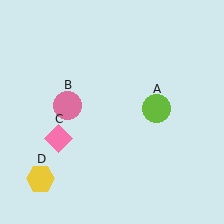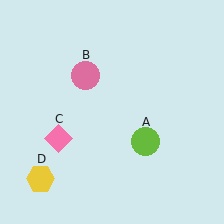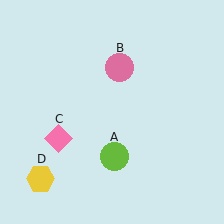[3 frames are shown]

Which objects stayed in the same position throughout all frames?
Pink diamond (object C) and yellow hexagon (object D) remained stationary.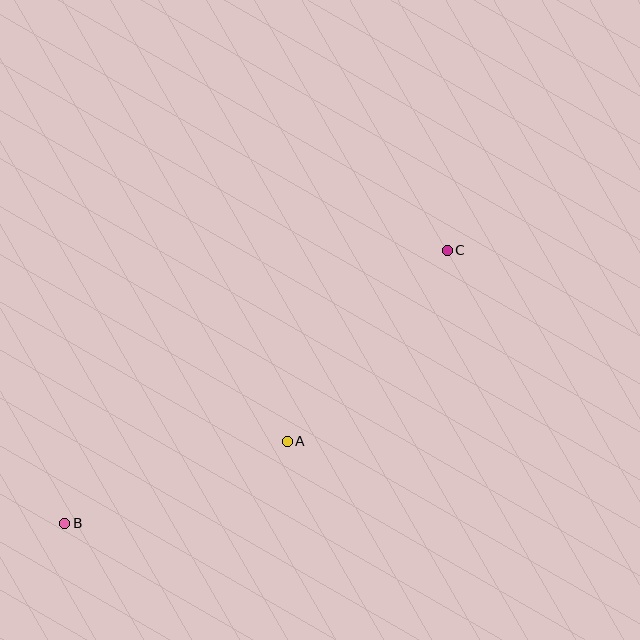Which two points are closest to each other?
Points A and B are closest to each other.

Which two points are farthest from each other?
Points B and C are farthest from each other.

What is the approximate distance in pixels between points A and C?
The distance between A and C is approximately 249 pixels.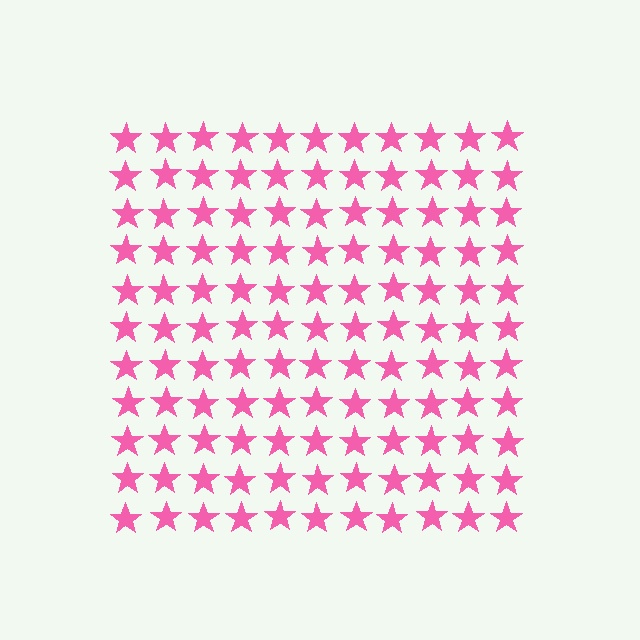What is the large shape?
The large shape is a square.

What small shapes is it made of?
It is made of small stars.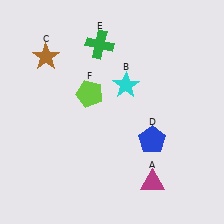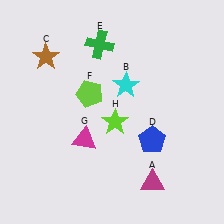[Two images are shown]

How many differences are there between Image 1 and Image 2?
There are 2 differences between the two images.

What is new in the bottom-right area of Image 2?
A lime star (H) was added in the bottom-right area of Image 2.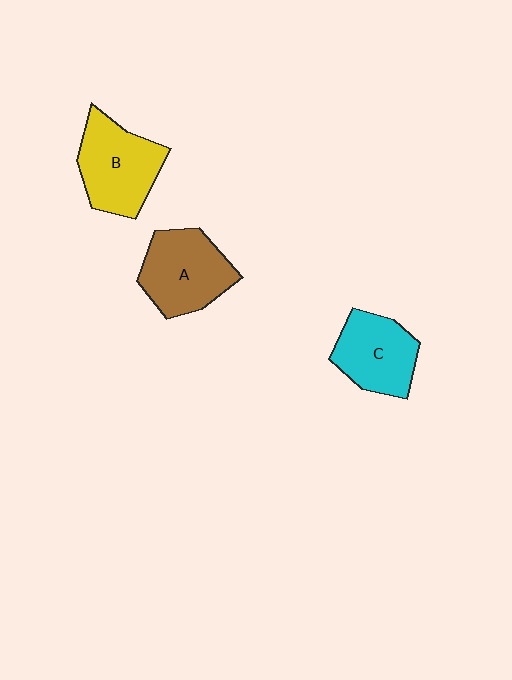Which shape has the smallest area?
Shape C (cyan).